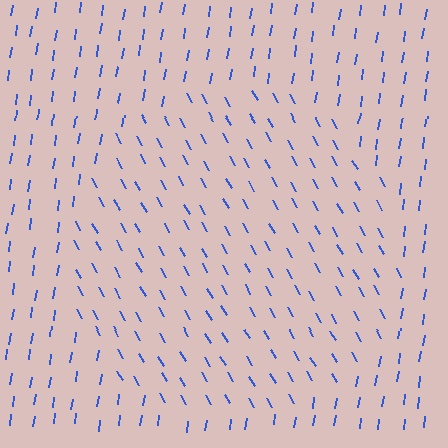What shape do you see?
I see a circle.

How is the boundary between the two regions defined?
The boundary is defined purely by a change in line orientation (approximately 38 degrees difference). All lines are the same color and thickness.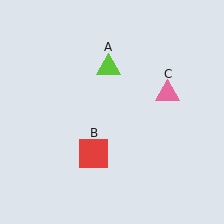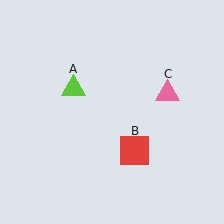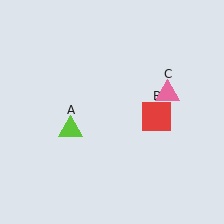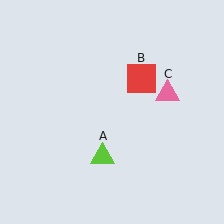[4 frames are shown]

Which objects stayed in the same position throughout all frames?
Pink triangle (object C) remained stationary.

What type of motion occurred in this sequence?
The lime triangle (object A), red square (object B) rotated counterclockwise around the center of the scene.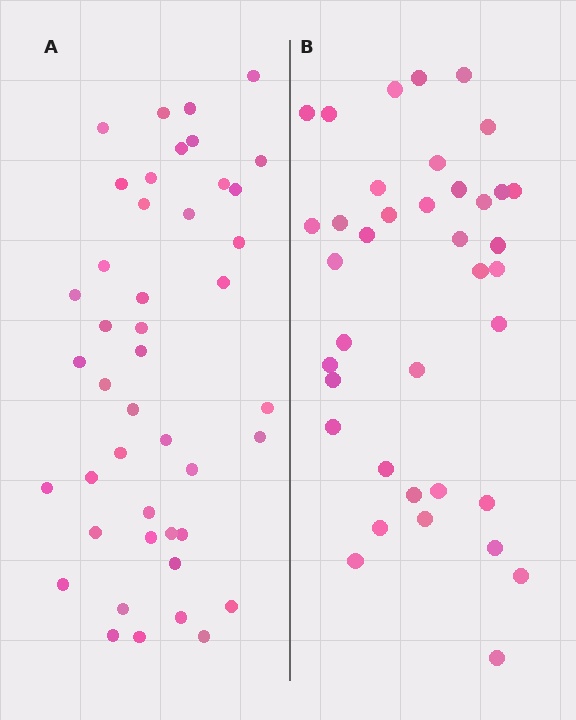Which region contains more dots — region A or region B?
Region A (the left region) has more dots.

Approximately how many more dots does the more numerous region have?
Region A has about 6 more dots than region B.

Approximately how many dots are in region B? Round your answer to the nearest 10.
About 40 dots. (The exact count is 38, which rounds to 40.)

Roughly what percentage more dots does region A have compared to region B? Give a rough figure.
About 15% more.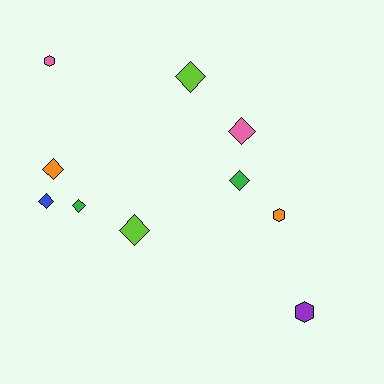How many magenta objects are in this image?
There are no magenta objects.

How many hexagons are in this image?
There are 3 hexagons.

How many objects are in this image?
There are 10 objects.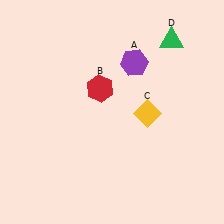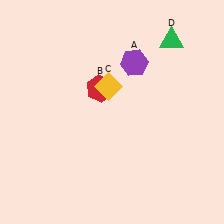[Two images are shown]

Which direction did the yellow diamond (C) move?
The yellow diamond (C) moved left.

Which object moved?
The yellow diamond (C) moved left.